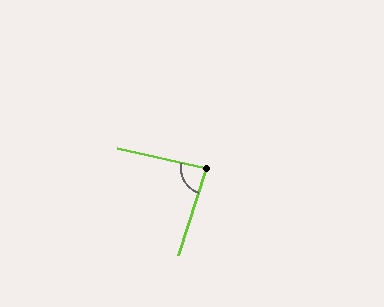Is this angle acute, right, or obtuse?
It is approximately a right angle.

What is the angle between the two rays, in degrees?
Approximately 85 degrees.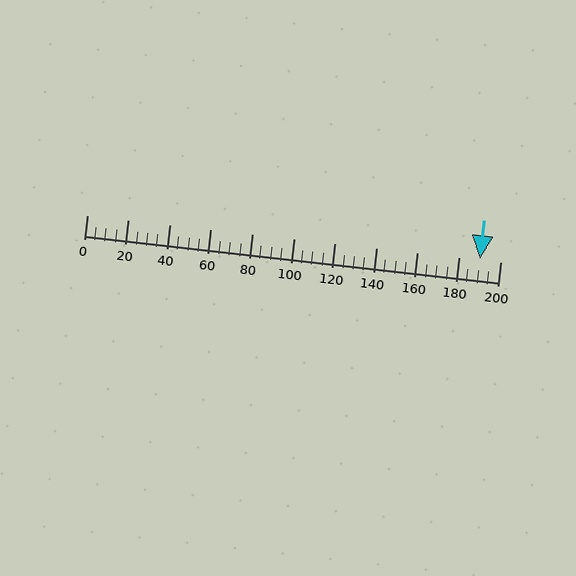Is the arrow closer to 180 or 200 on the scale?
The arrow is closer to 200.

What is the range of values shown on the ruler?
The ruler shows values from 0 to 200.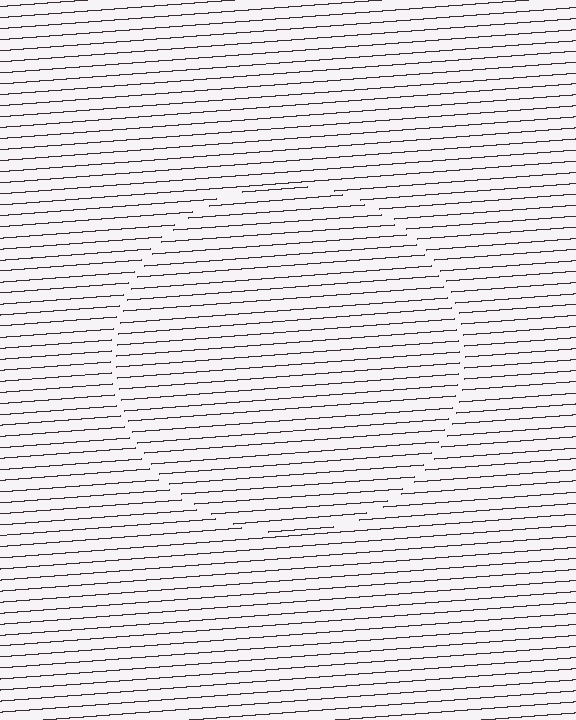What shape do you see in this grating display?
An illusory circle. The interior of the shape contains the same grating, shifted by half a period — the contour is defined by the phase discontinuity where line-ends from the inner and outer gratings abut.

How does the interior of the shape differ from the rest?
The interior of the shape contains the same grating, shifted by half a period — the contour is defined by the phase discontinuity where line-ends from the inner and outer gratings abut.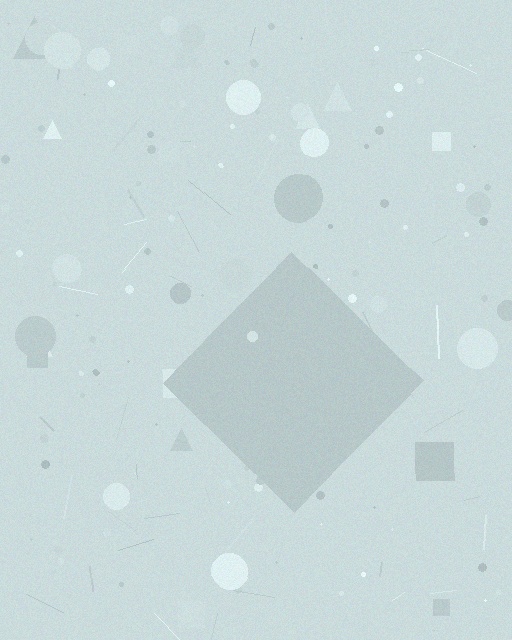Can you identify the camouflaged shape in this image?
The camouflaged shape is a diamond.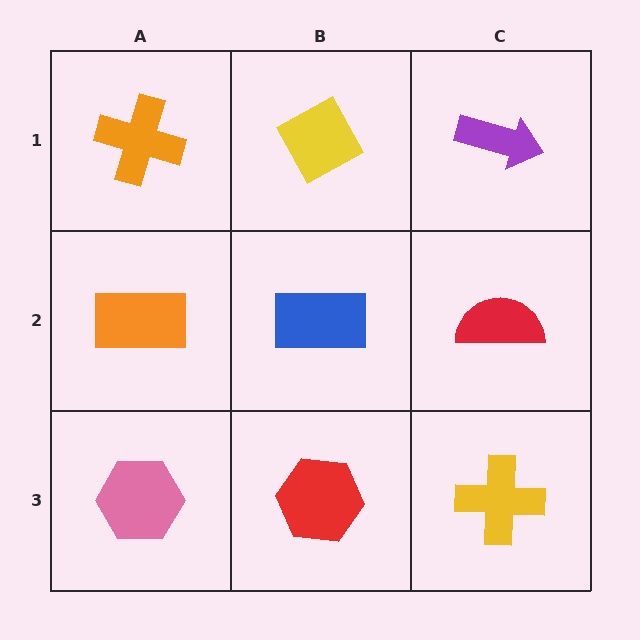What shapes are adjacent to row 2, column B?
A yellow diamond (row 1, column B), a red hexagon (row 3, column B), an orange rectangle (row 2, column A), a red semicircle (row 2, column C).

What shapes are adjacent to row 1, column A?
An orange rectangle (row 2, column A), a yellow diamond (row 1, column B).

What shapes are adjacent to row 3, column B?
A blue rectangle (row 2, column B), a pink hexagon (row 3, column A), a yellow cross (row 3, column C).